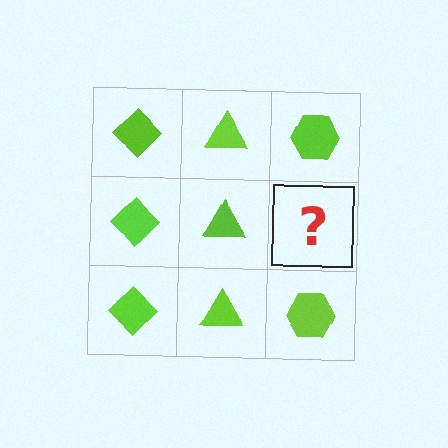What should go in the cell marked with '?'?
The missing cell should contain a lime hexagon.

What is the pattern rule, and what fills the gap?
The rule is that each column has a consistent shape. The gap should be filled with a lime hexagon.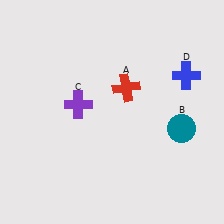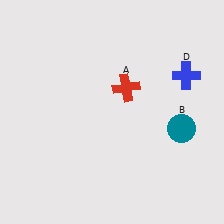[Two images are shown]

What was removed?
The purple cross (C) was removed in Image 2.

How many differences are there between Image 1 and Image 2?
There is 1 difference between the two images.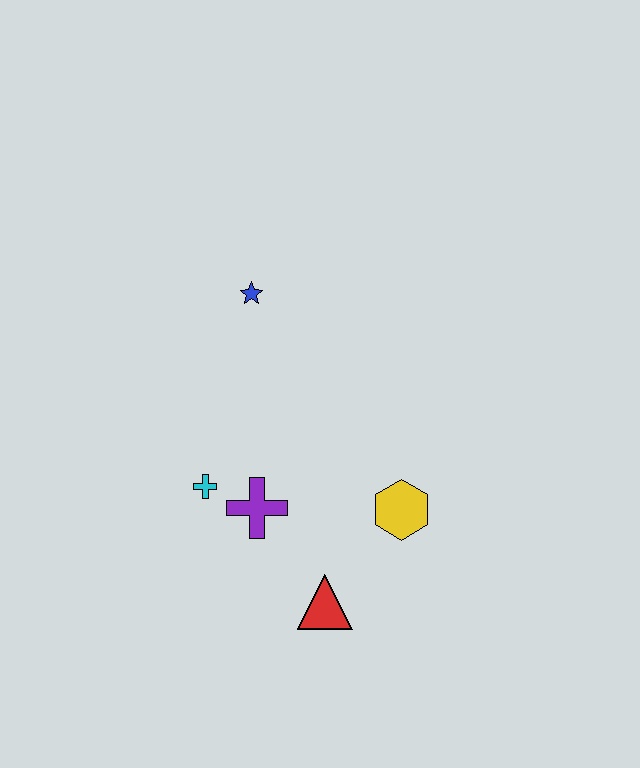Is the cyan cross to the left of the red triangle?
Yes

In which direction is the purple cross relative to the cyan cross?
The purple cross is to the right of the cyan cross.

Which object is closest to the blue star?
The cyan cross is closest to the blue star.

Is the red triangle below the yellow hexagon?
Yes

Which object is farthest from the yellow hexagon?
The blue star is farthest from the yellow hexagon.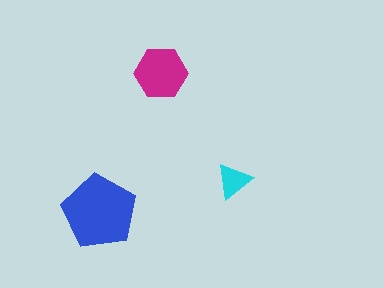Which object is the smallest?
The cyan triangle.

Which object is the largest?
The blue pentagon.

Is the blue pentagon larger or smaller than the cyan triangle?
Larger.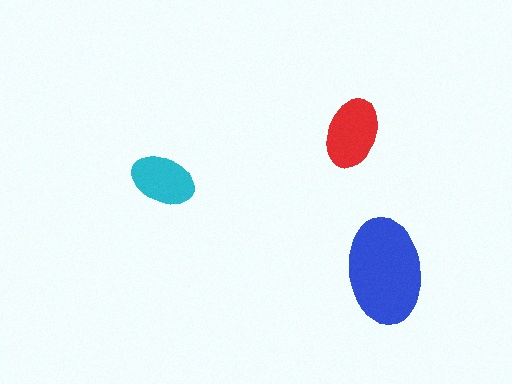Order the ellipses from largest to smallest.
the blue one, the red one, the cyan one.